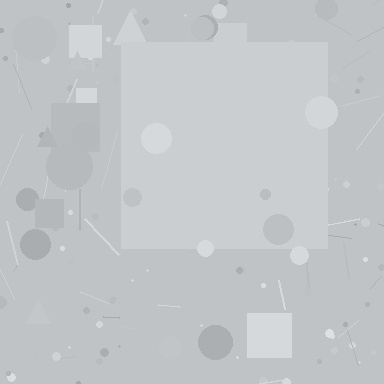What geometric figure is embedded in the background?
A square is embedded in the background.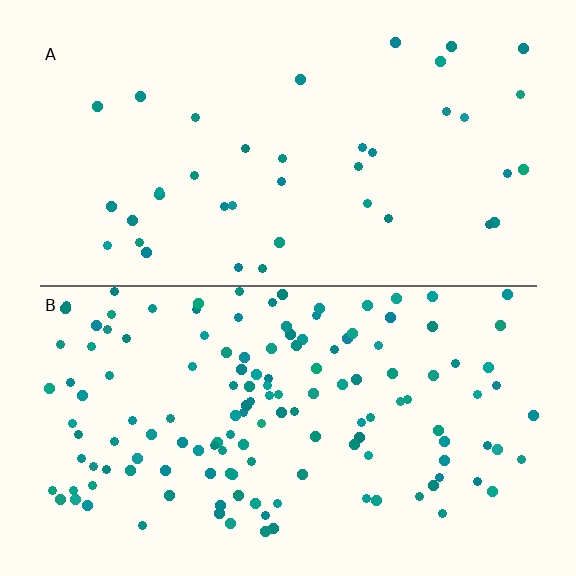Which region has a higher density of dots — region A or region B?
B (the bottom).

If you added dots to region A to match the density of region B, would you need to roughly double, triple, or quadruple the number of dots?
Approximately quadruple.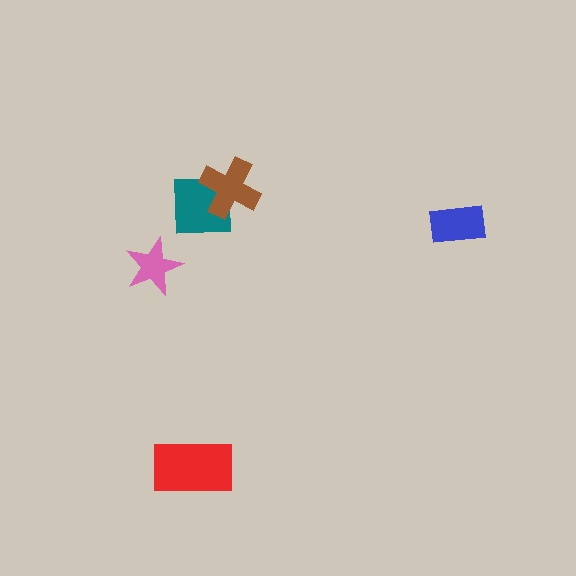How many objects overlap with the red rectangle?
0 objects overlap with the red rectangle.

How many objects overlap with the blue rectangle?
0 objects overlap with the blue rectangle.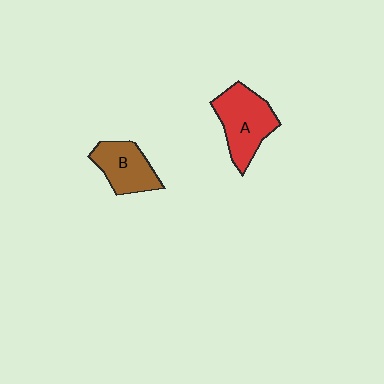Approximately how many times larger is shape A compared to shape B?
Approximately 1.3 times.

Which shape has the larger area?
Shape A (red).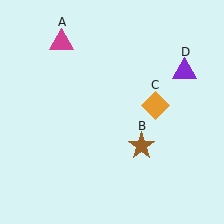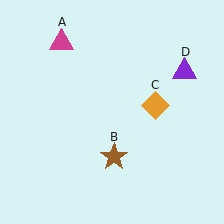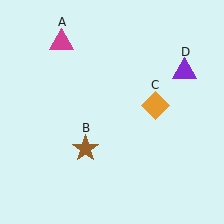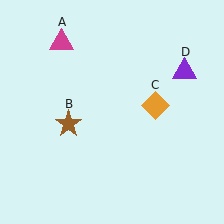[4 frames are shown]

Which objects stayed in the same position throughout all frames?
Magenta triangle (object A) and orange diamond (object C) and purple triangle (object D) remained stationary.